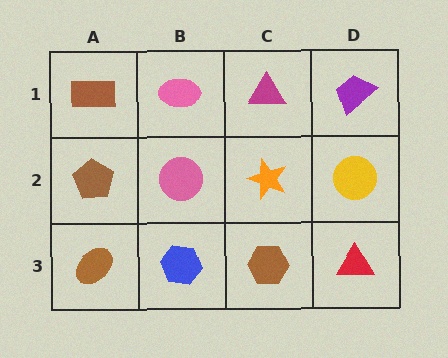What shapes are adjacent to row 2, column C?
A magenta triangle (row 1, column C), a brown hexagon (row 3, column C), a pink circle (row 2, column B), a yellow circle (row 2, column D).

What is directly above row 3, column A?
A brown pentagon.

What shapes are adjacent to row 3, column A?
A brown pentagon (row 2, column A), a blue hexagon (row 3, column B).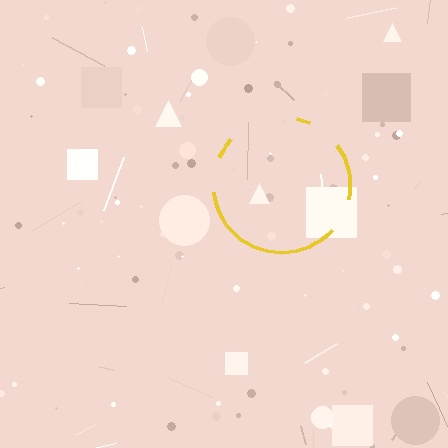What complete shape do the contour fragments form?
The contour fragments form a circle.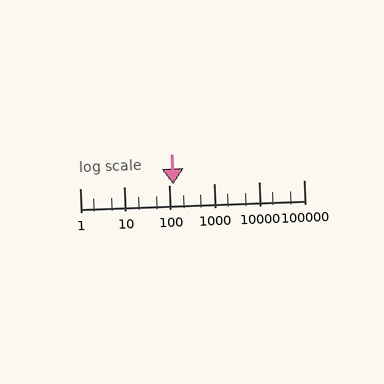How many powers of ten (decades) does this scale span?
The scale spans 5 decades, from 1 to 100000.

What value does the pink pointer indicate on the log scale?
The pointer indicates approximately 120.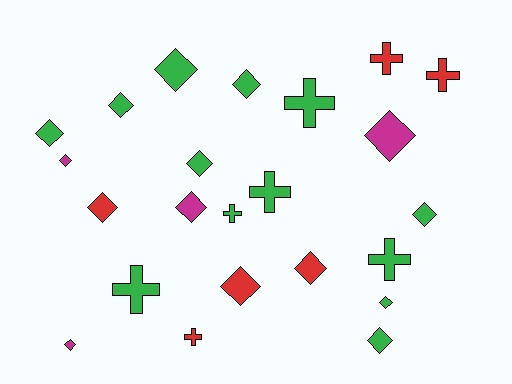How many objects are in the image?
There are 23 objects.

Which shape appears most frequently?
Diamond, with 15 objects.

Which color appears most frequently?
Green, with 13 objects.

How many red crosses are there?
There are 3 red crosses.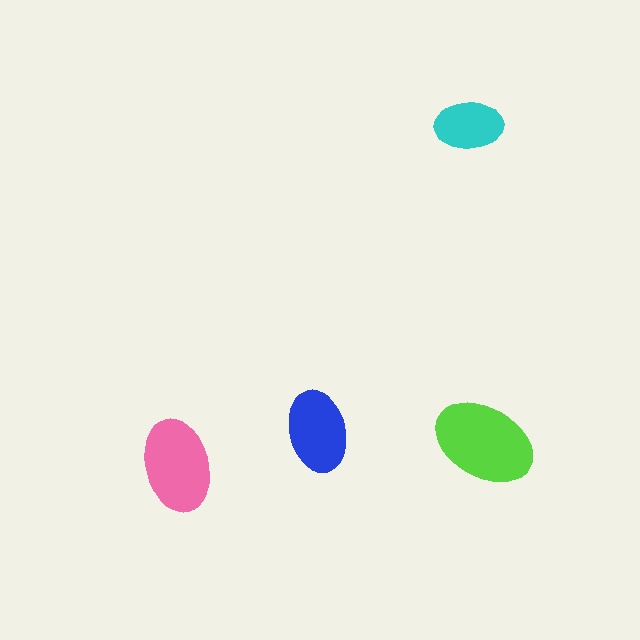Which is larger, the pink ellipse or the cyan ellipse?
The pink one.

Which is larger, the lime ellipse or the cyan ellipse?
The lime one.